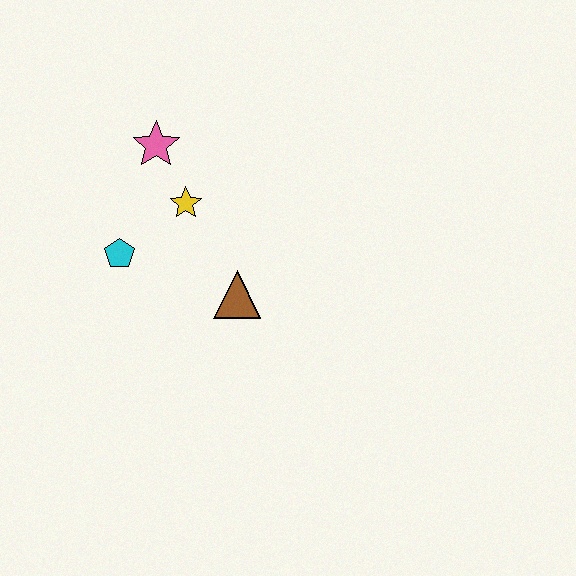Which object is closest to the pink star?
The yellow star is closest to the pink star.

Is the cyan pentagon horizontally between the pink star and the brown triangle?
No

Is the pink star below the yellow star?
No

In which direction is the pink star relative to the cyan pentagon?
The pink star is above the cyan pentagon.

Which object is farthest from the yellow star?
The brown triangle is farthest from the yellow star.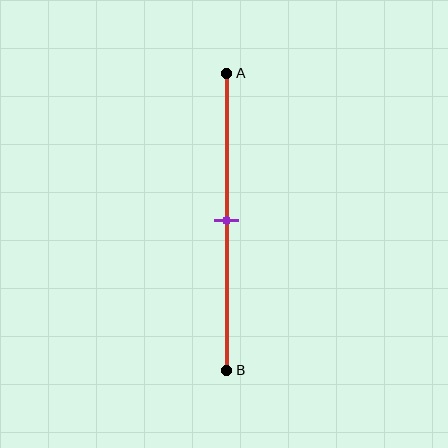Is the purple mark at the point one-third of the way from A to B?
No, the mark is at about 50% from A, not at the 33% one-third point.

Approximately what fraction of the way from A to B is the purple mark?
The purple mark is approximately 50% of the way from A to B.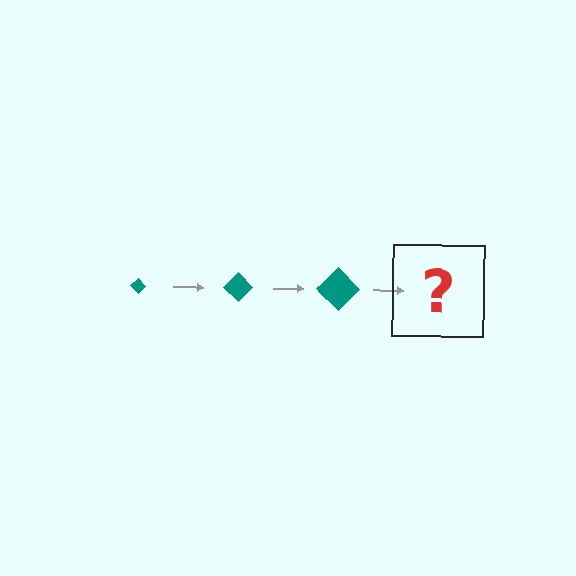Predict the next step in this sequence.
The next step is a teal diamond, larger than the previous one.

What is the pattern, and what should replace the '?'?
The pattern is that the diamond gets progressively larger each step. The '?' should be a teal diamond, larger than the previous one.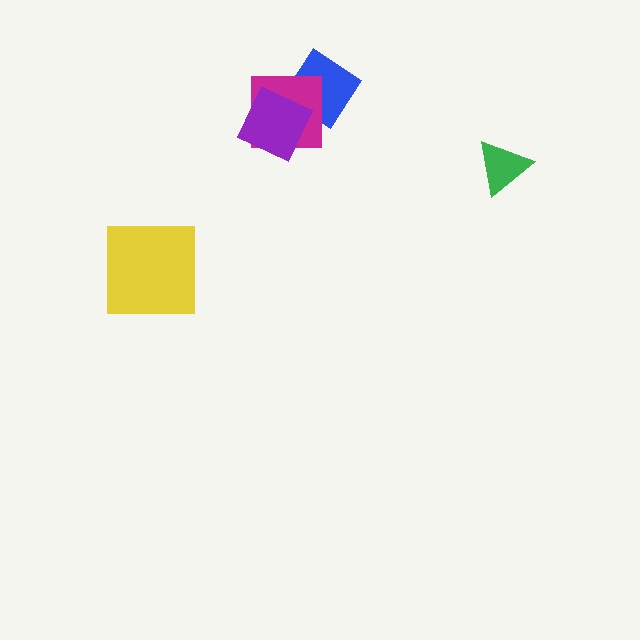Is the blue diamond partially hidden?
Yes, it is partially covered by another shape.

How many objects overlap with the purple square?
2 objects overlap with the purple square.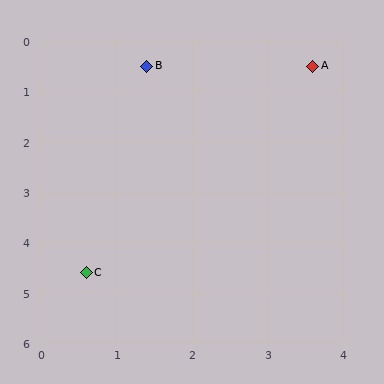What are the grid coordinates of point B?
Point B is at approximately (1.4, 0.5).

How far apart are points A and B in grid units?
Points A and B are about 2.2 grid units apart.